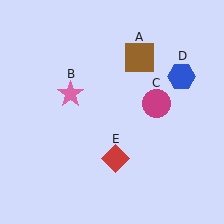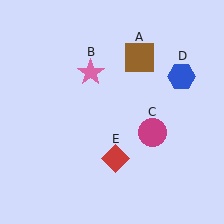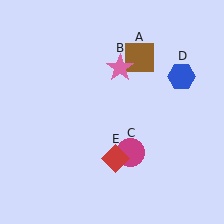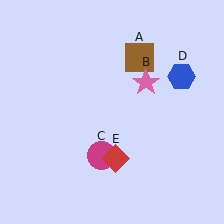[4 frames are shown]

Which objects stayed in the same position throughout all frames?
Brown square (object A) and blue hexagon (object D) and red diamond (object E) remained stationary.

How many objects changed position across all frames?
2 objects changed position: pink star (object B), magenta circle (object C).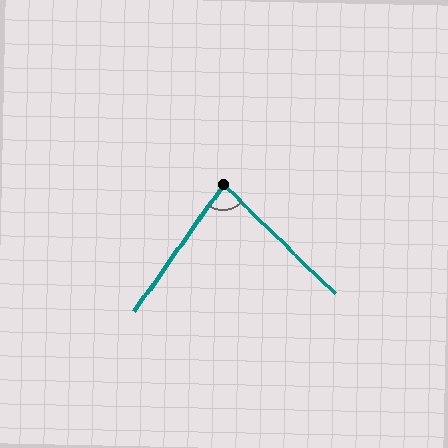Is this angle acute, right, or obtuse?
It is acute.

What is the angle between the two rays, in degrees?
Approximately 81 degrees.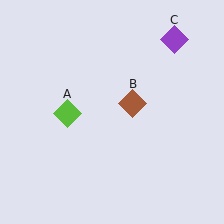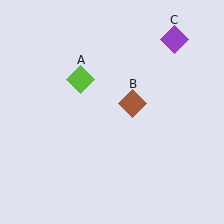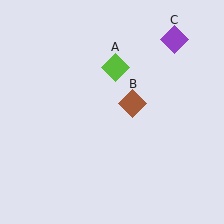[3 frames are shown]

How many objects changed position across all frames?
1 object changed position: lime diamond (object A).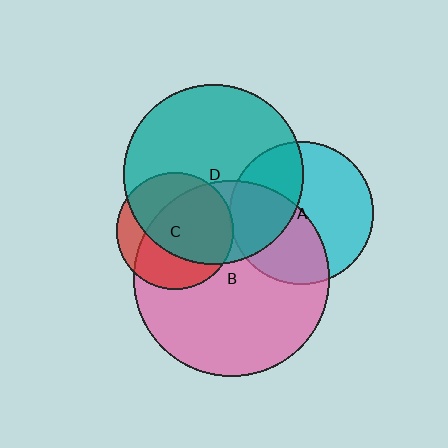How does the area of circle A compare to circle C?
Approximately 1.5 times.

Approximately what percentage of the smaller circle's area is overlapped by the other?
Approximately 70%.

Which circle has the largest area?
Circle B (pink).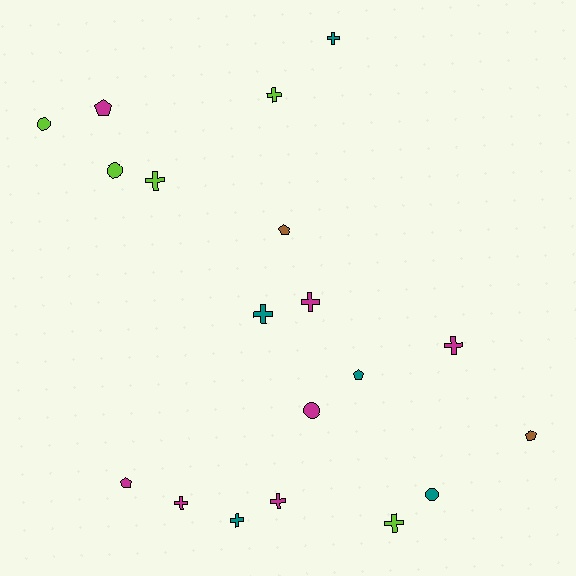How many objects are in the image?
There are 19 objects.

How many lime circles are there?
There are 2 lime circles.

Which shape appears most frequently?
Cross, with 10 objects.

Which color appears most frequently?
Magenta, with 7 objects.